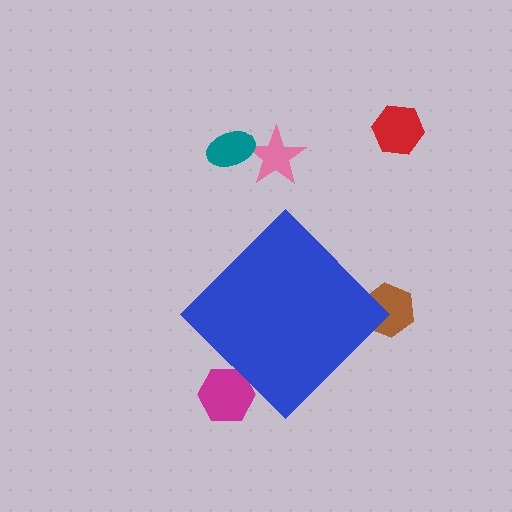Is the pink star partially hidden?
No, the pink star is fully visible.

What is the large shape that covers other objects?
A blue diamond.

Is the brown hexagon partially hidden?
Yes, the brown hexagon is partially hidden behind the blue diamond.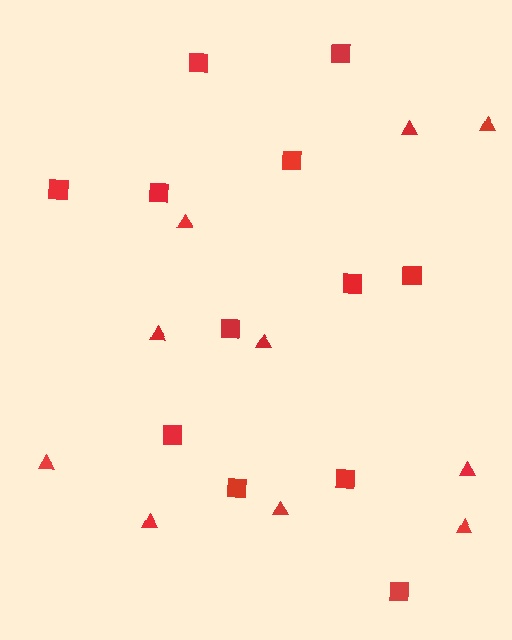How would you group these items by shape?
There are 2 groups: one group of triangles (10) and one group of squares (12).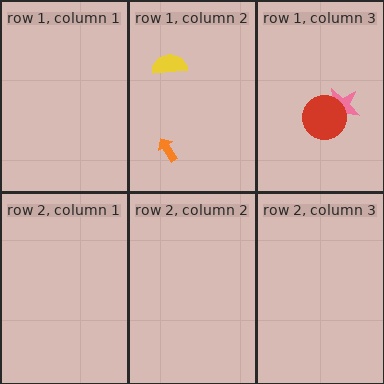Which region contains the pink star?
The row 1, column 3 region.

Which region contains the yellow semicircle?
The row 1, column 2 region.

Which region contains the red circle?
The row 1, column 3 region.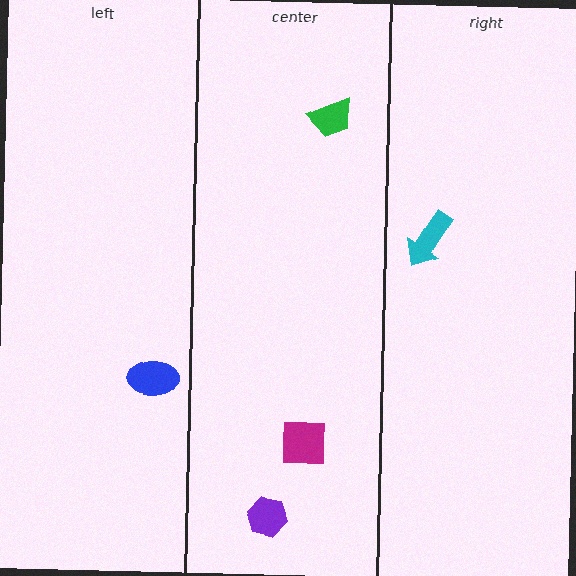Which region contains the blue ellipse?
The left region.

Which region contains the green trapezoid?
The center region.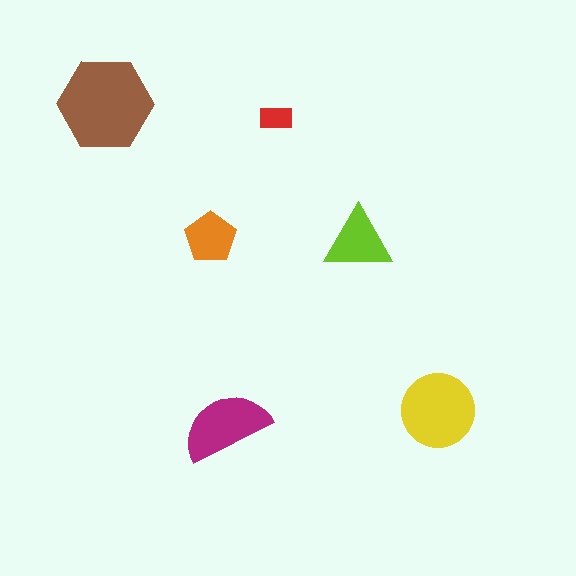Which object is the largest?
The brown hexagon.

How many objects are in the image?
There are 6 objects in the image.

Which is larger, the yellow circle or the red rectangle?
The yellow circle.